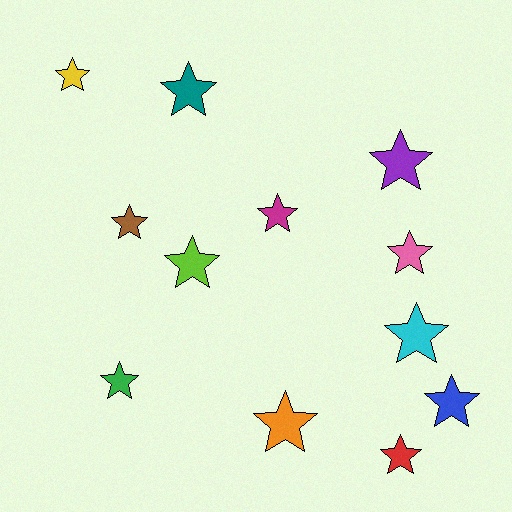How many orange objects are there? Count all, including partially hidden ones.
There is 1 orange object.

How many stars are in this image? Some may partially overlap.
There are 12 stars.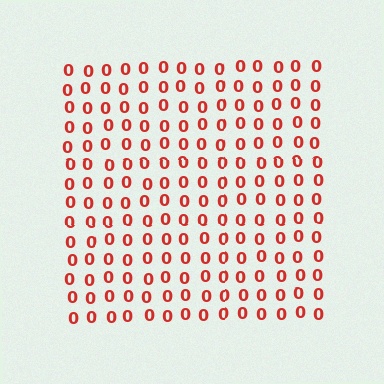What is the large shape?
The large shape is a square.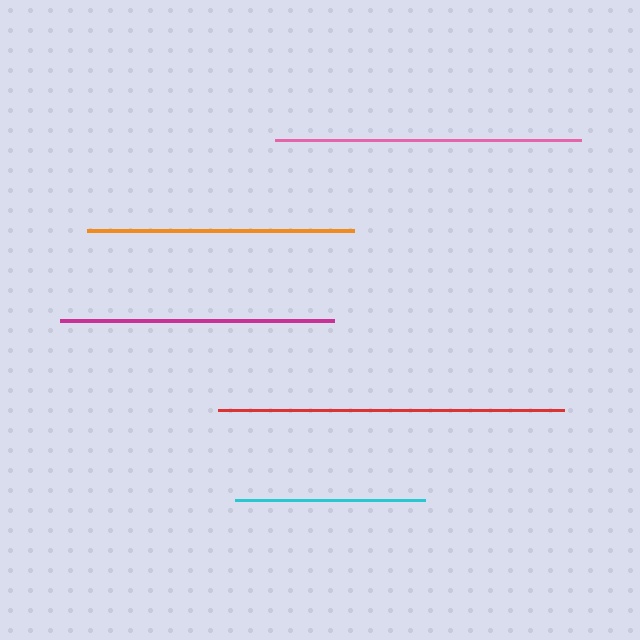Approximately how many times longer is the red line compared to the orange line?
The red line is approximately 1.3 times the length of the orange line.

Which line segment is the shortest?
The cyan line is the shortest at approximately 191 pixels.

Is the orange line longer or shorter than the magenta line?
The magenta line is longer than the orange line.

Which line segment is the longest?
The red line is the longest at approximately 346 pixels.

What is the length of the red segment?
The red segment is approximately 346 pixels long.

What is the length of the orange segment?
The orange segment is approximately 267 pixels long.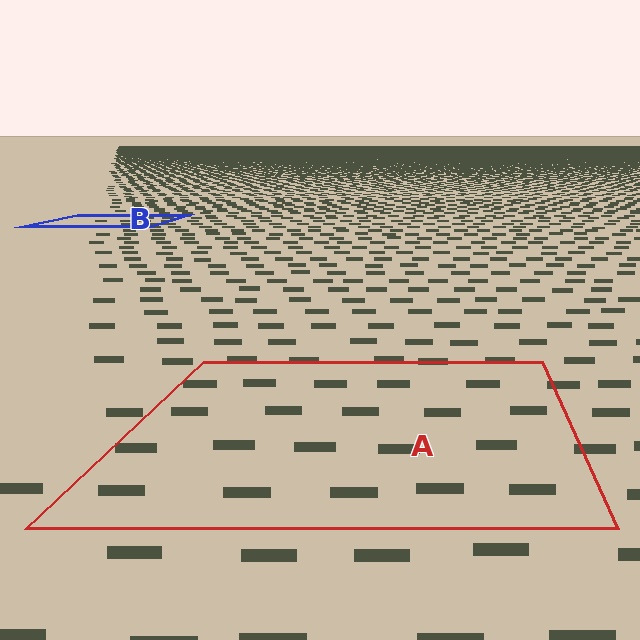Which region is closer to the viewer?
Region A is closer. The texture elements there are larger and more spread out.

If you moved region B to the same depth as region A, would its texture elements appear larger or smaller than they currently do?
They would appear larger. At a closer depth, the same texture elements are projected at a bigger on-screen size.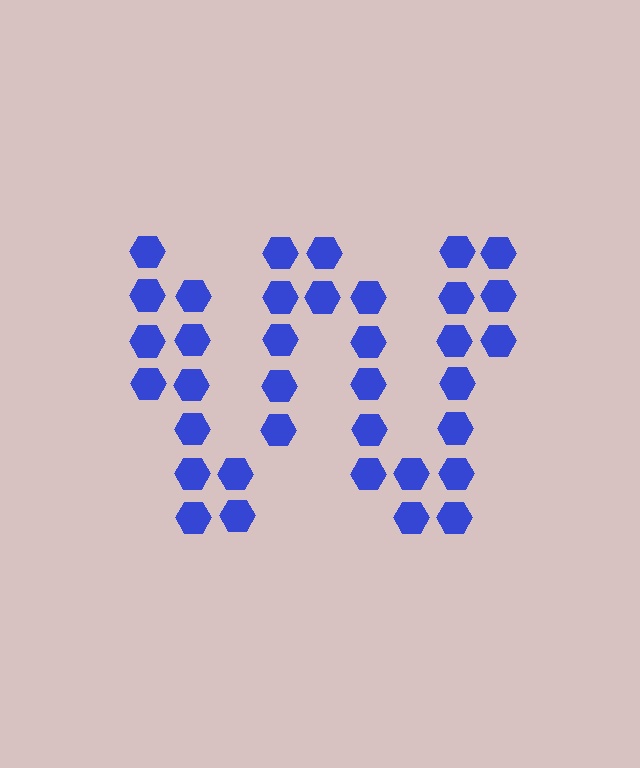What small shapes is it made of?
It is made of small hexagons.